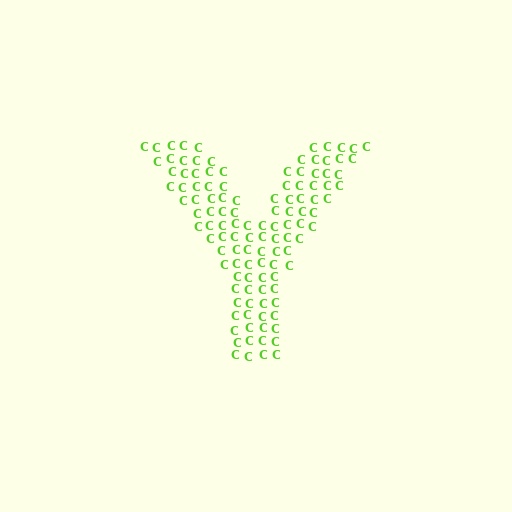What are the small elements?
The small elements are letter C's.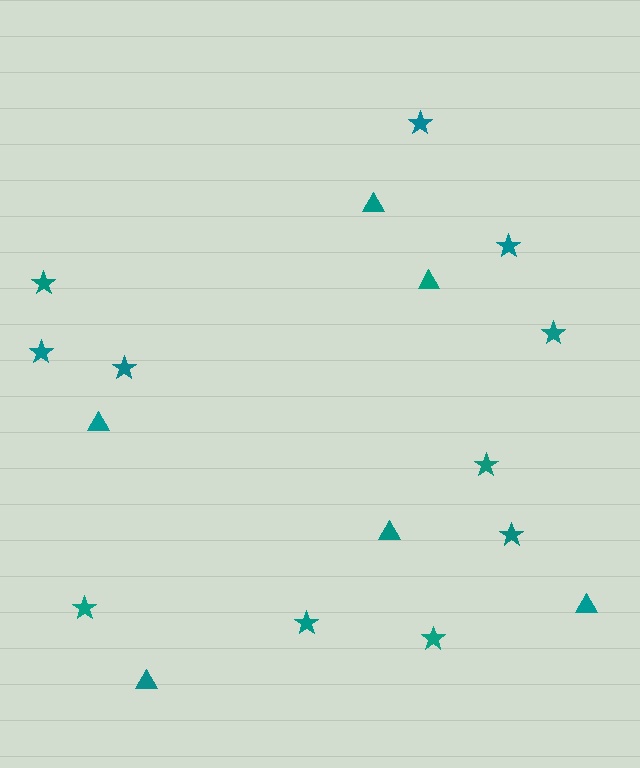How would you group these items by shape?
There are 2 groups: one group of triangles (6) and one group of stars (11).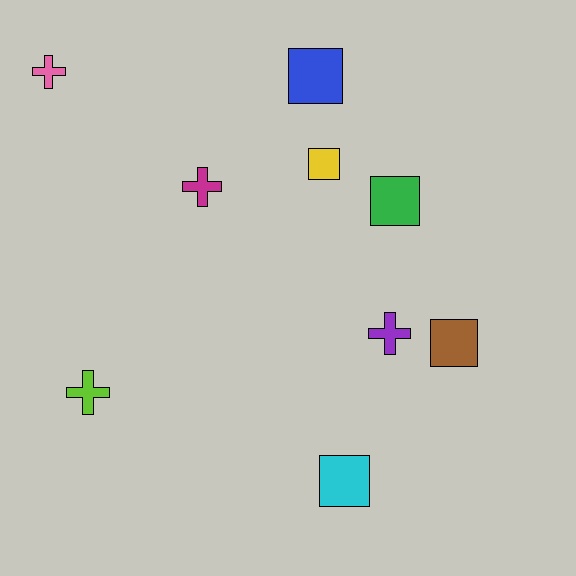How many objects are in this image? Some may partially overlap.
There are 9 objects.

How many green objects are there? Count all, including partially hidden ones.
There is 1 green object.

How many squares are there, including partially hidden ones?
There are 5 squares.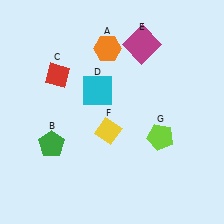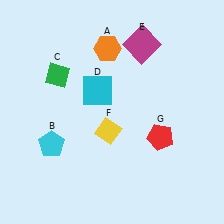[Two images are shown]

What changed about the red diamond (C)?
In Image 1, C is red. In Image 2, it changed to green.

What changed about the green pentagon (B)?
In Image 1, B is green. In Image 2, it changed to cyan.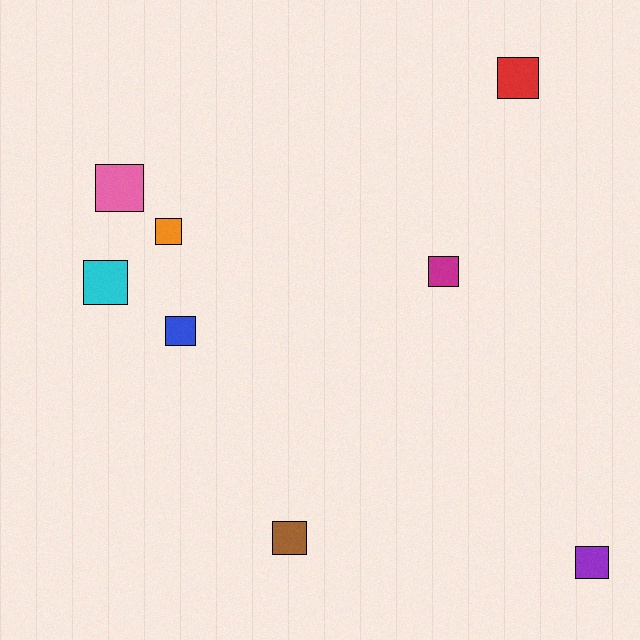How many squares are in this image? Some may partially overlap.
There are 8 squares.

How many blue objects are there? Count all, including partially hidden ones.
There is 1 blue object.